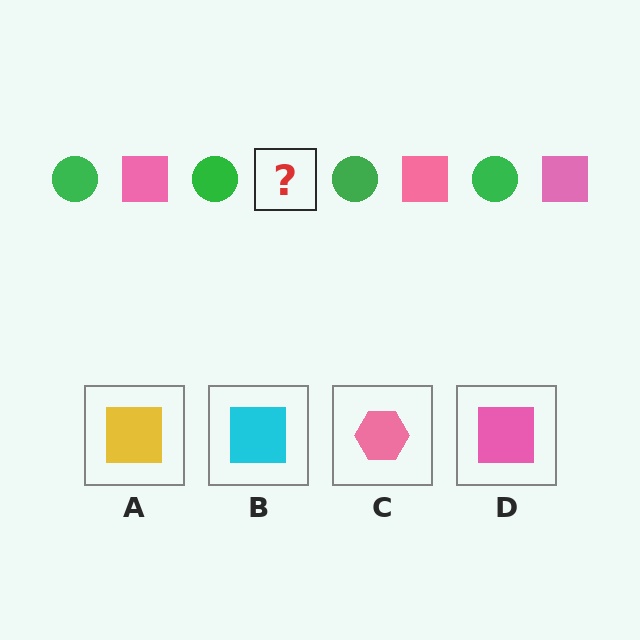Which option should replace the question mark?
Option D.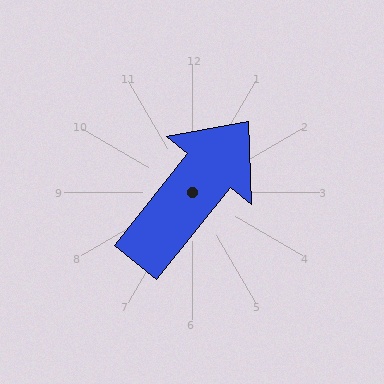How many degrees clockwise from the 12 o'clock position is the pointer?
Approximately 39 degrees.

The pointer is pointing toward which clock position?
Roughly 1 o'clock.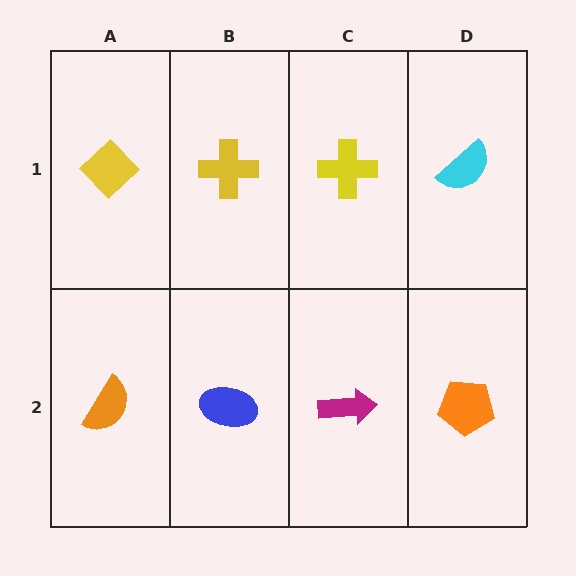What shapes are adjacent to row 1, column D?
An orange pentagon (row 2, column D), a yellow cross (row 1, column C).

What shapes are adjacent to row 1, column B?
A blue ellipse (row 2, column B), a yellow diamond (row 1, column A), a yellow cross (row 1, column C).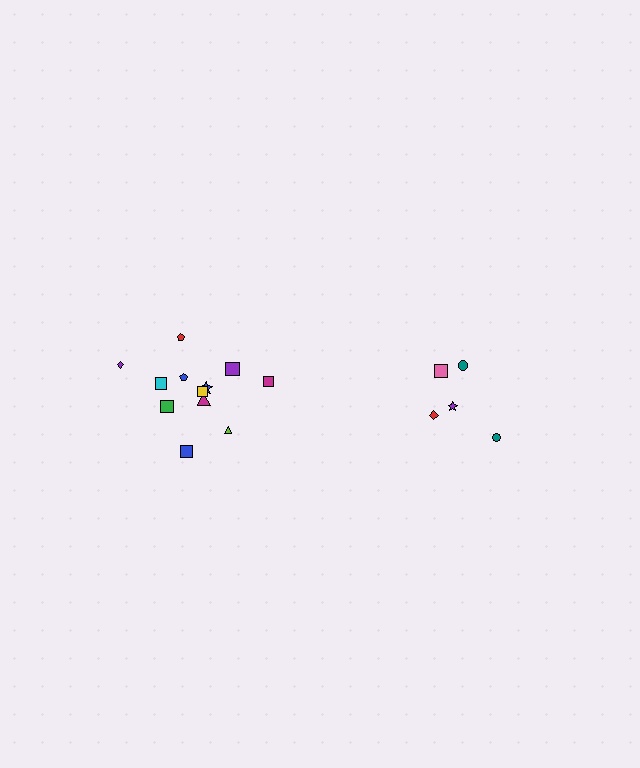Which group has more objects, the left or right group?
The left group.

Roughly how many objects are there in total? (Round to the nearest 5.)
Roughly 15 objects in total.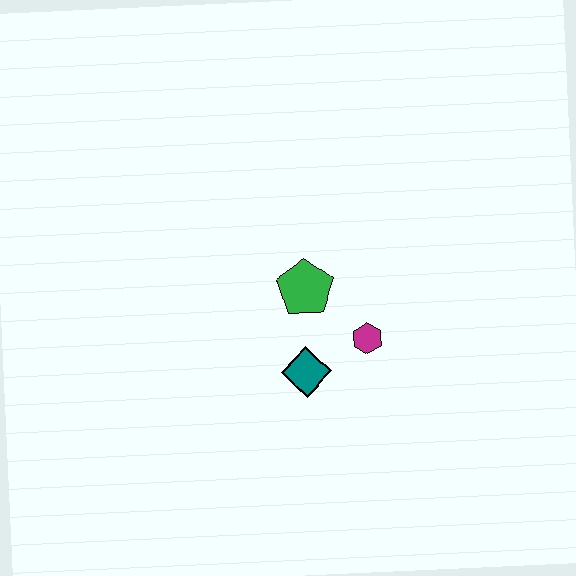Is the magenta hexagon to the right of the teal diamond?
Yes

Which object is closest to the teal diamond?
The magenta hexagon is closest to the teal diamond.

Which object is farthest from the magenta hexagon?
The green pentagon is farthest from the magenta hexagon.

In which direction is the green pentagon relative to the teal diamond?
The green pentagon is above the teal diamond.